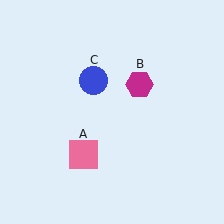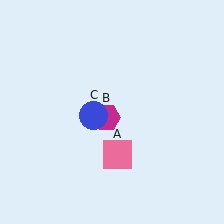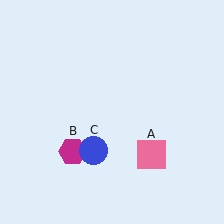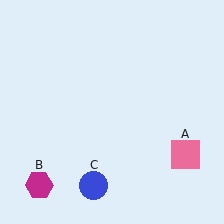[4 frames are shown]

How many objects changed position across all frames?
3 objects changed position: pink square (object A), magenta hexagon (object B), blue circle (object C).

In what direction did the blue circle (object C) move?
The blue circle (object C) moved down.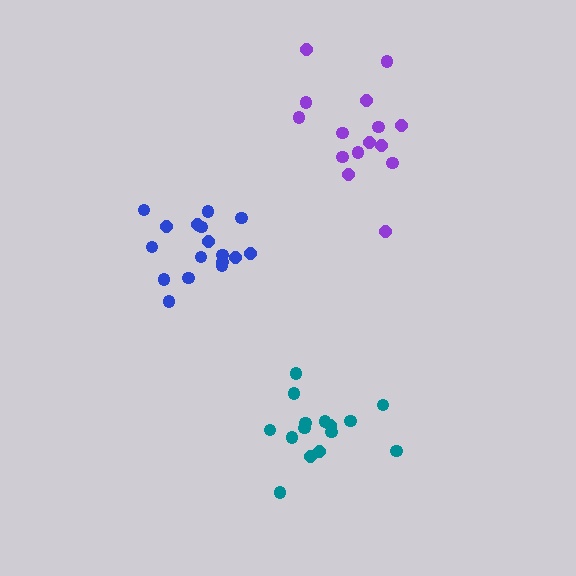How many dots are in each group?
Group 1: 17 dots, Group 2: 15 dots, Group 3: 16 dots (48 total).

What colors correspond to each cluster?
The clusters are colored: blue, teal, purple.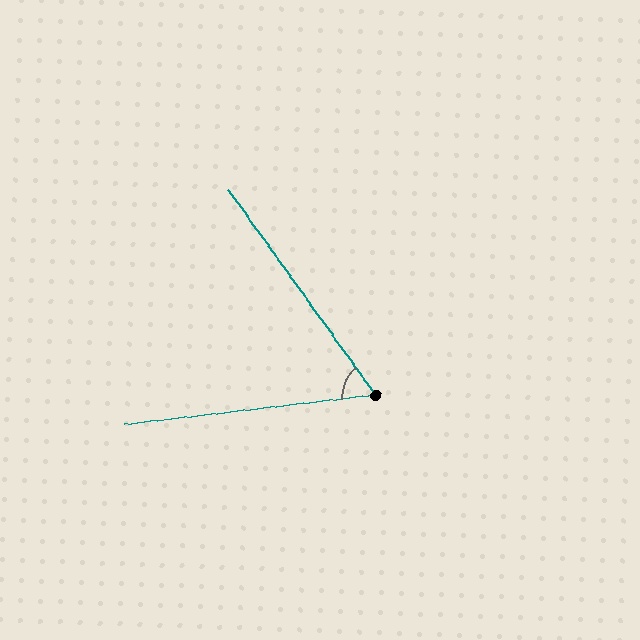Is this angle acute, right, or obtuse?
It is acute.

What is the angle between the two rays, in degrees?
Approximately 61 degrees.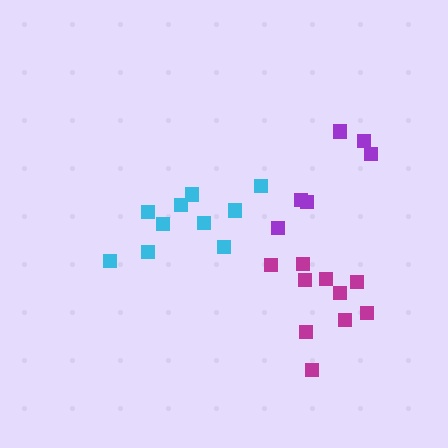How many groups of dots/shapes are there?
There are 3 groups.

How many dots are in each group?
Group 1: 10 dots, Group 2: 10 dots, Group 3: 6 dots (26 total).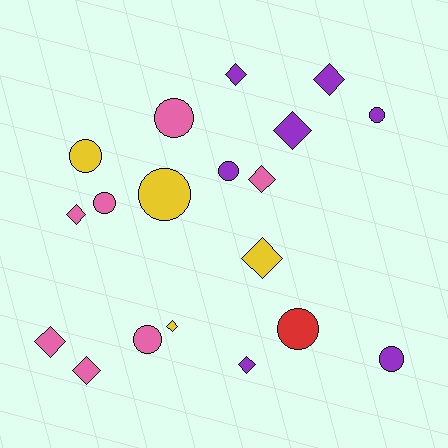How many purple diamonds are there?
There are 4 purple diamonds.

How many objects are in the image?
There are 19 objects.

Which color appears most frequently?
Purple, with 7 objects.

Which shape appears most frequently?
Diamond, with 10 objects.